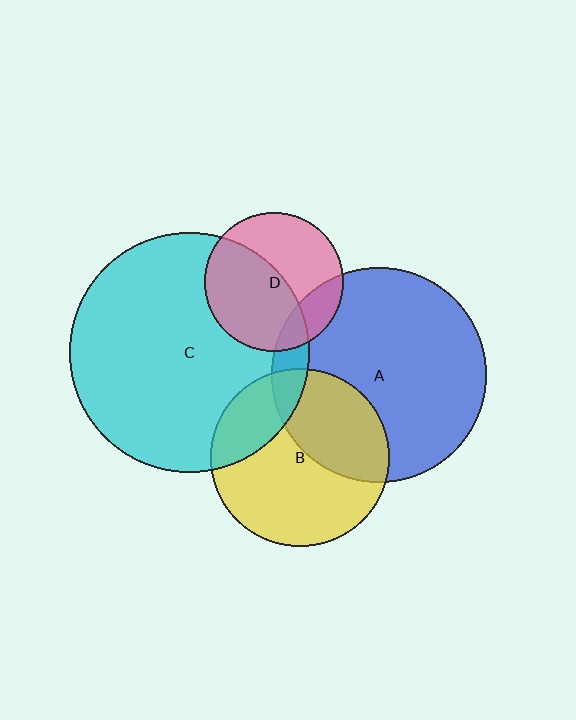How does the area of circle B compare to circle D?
Approximately 1.7 times.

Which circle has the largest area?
Circle C (cyan).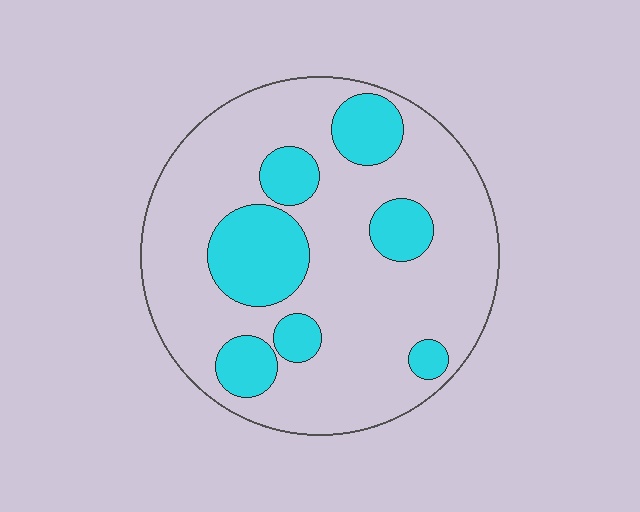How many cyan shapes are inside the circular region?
7.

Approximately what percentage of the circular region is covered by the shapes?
Approximately 25%.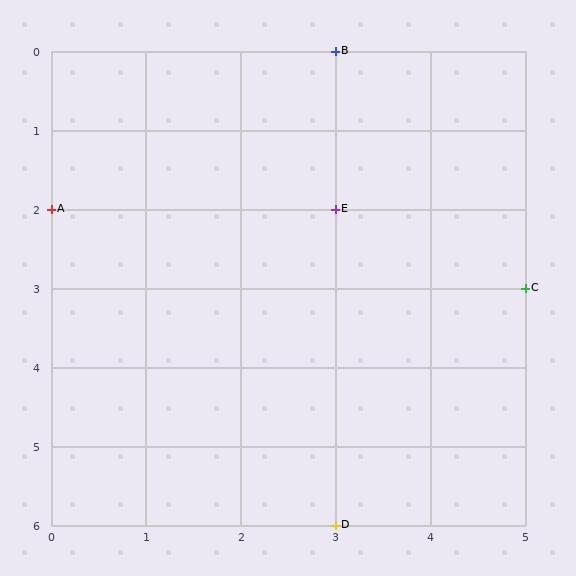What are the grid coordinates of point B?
Point B is at grid coordinates (3, 0).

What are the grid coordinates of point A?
Point A is at grid coordinates (0, 2).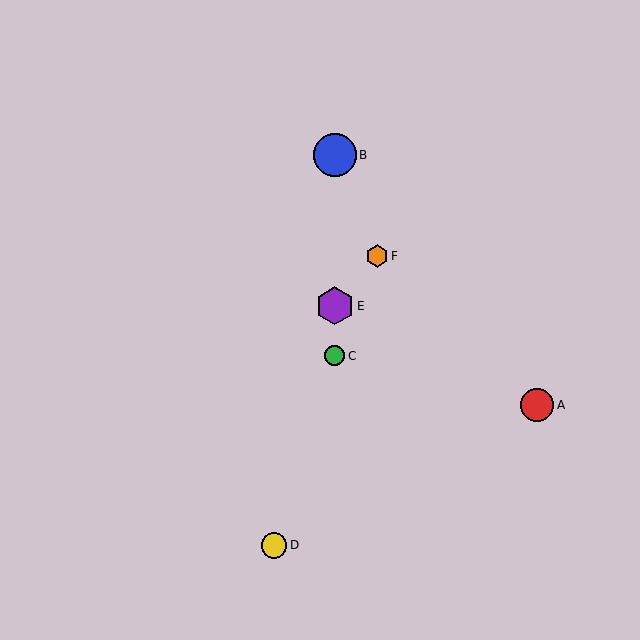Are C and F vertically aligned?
No, C is at x≈335 and F is at x≈377.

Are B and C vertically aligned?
Yes, both are at x≈335.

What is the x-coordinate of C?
Object C is at x≈335.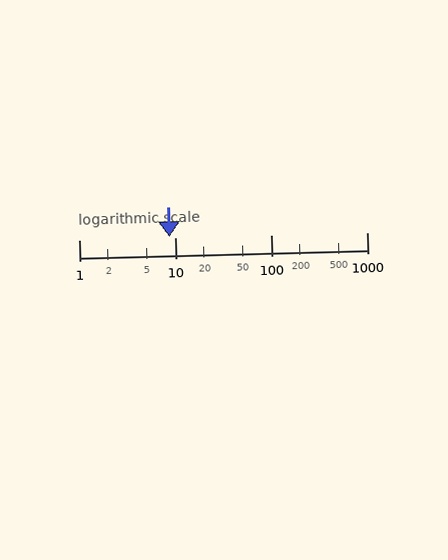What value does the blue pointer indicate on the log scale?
The pointer indicates approximately 8.8.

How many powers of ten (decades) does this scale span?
The scale spans 3 decades, from 1 to 1000.